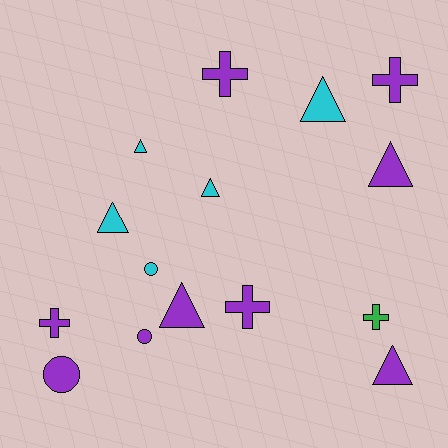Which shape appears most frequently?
Triangle, with 7 objects.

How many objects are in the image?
There are 15 objects.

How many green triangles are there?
There are no green triangles.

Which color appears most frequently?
Purple, with 9 objects.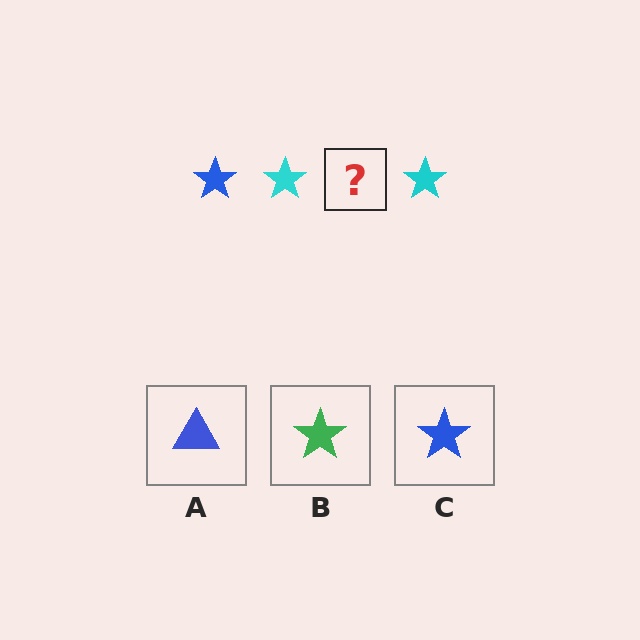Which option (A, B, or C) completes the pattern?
C.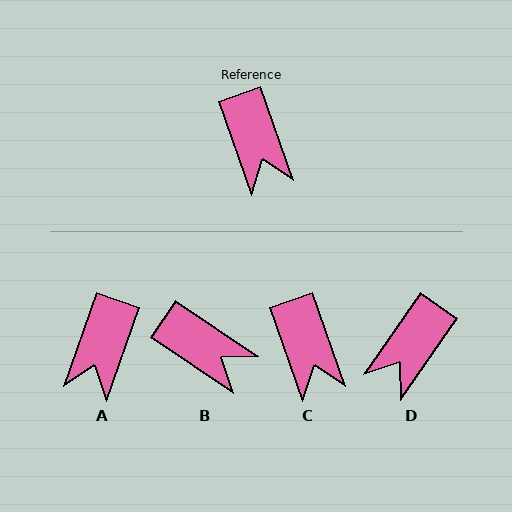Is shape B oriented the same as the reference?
No, it is off by about 36 degrees.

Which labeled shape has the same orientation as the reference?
C.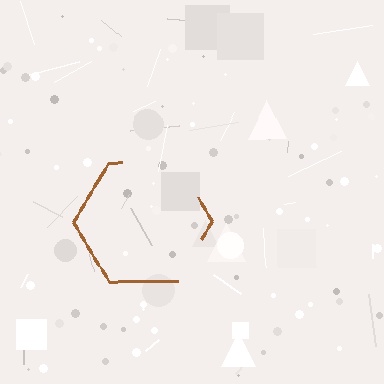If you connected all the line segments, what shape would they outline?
They would outline a hexagon.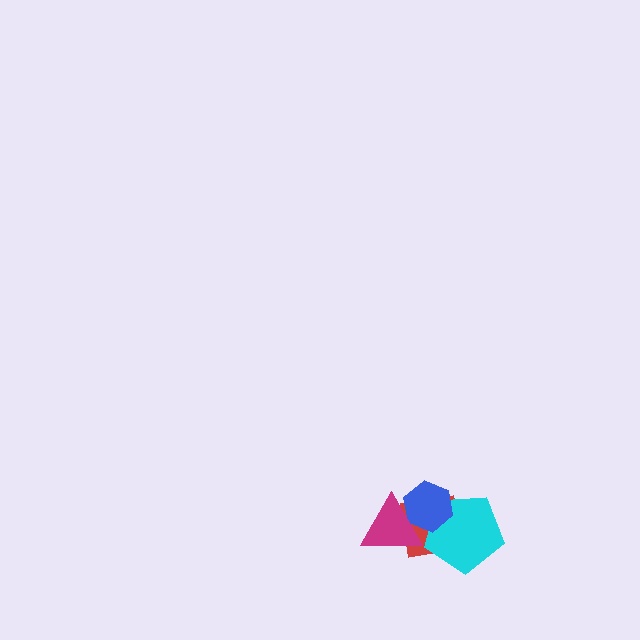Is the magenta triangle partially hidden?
No, no other shape covers it.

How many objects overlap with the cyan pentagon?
2 objects overlap with the cyan pentagon.